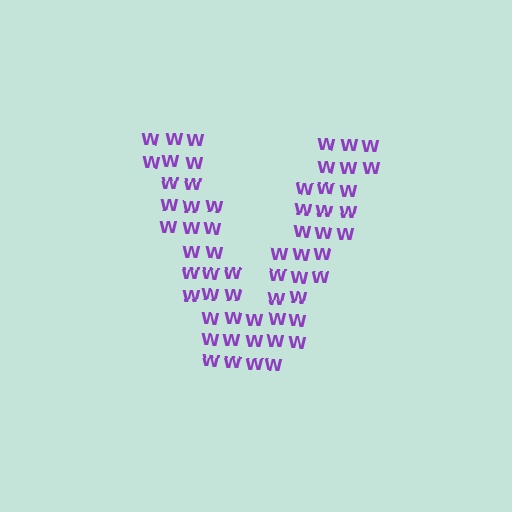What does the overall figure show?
The overall figure shows the letter V.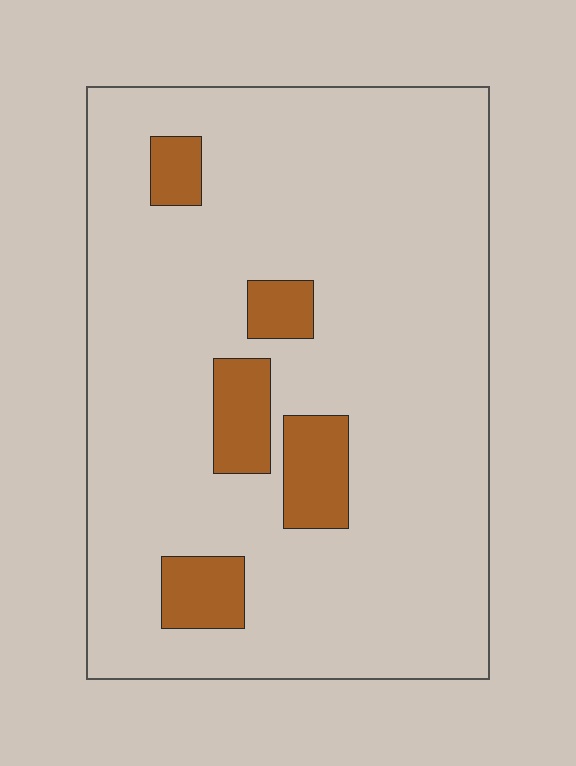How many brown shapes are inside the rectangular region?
5.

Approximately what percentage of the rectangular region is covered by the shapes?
Approximately 10%.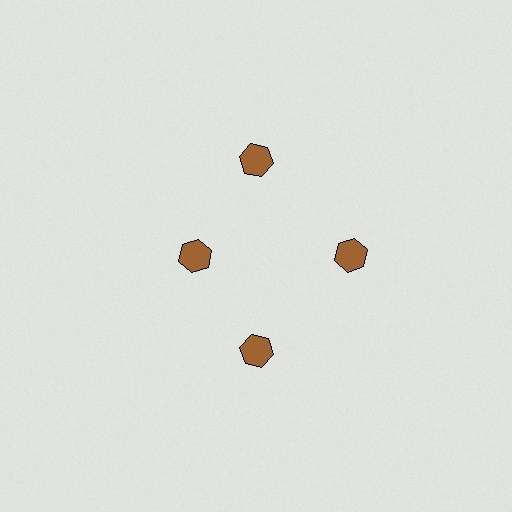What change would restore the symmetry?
The symmetry would be restored by moving it outward, back onto the ring so that all 4 hexagons sit at equal angles and equal distance from the center.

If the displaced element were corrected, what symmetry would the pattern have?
It would have 4-fold rotational symmetry — the pattern would map onto itself every 90 degrees.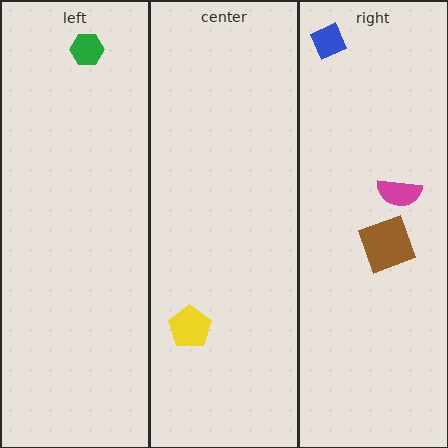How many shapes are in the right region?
3.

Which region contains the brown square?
The right region.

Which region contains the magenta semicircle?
The right region.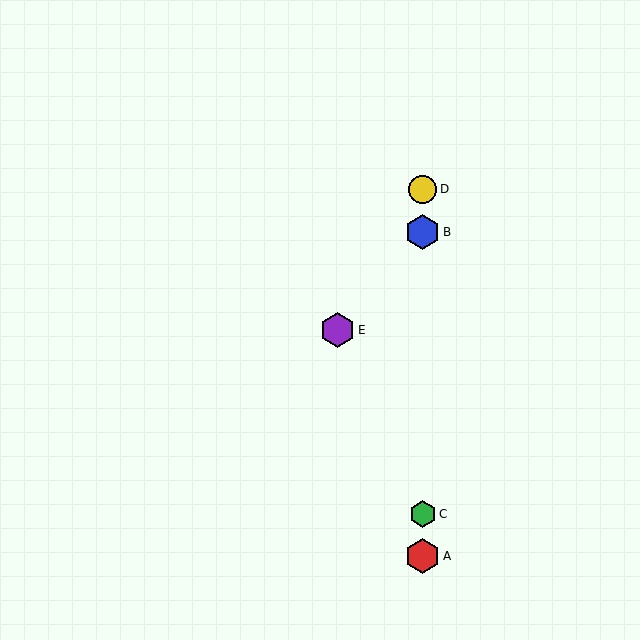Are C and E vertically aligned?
No, C is at x≈423 and E is at x≈338.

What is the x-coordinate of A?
Object A is at x≈423.